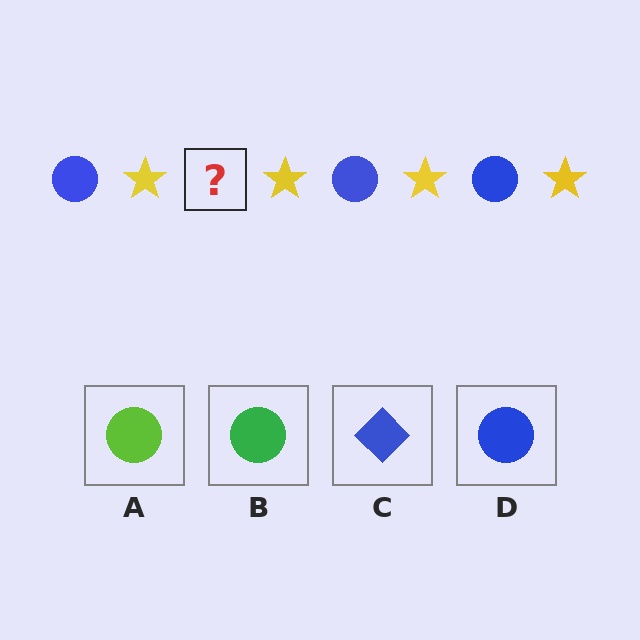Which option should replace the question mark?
Option D.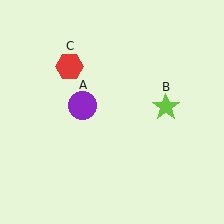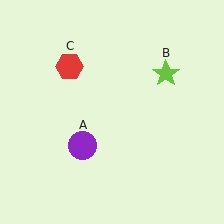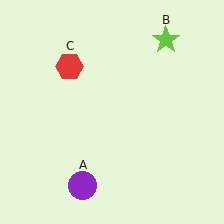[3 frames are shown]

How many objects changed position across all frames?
2 objects changed position: purple circle (object A), lime star (object B).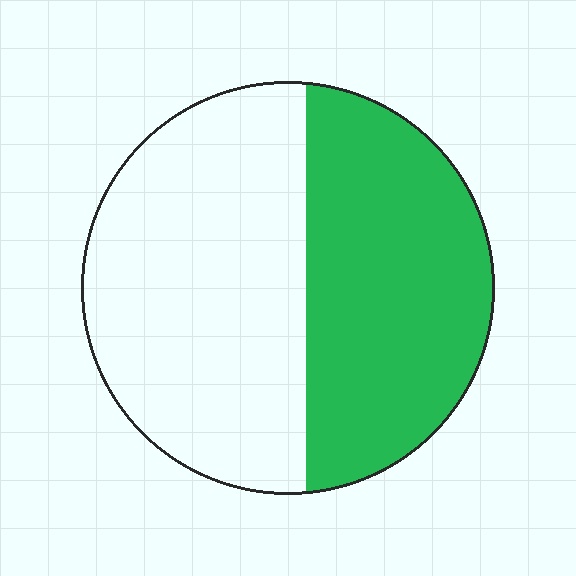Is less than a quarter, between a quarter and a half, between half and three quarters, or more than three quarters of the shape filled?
Between a quarter and a half.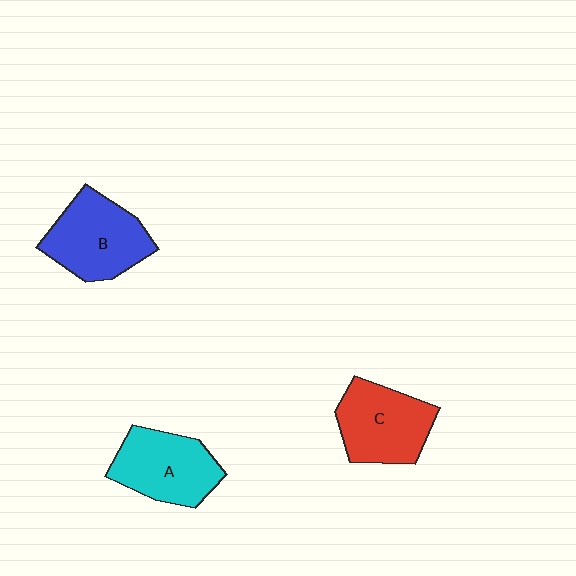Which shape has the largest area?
Shape B (blue).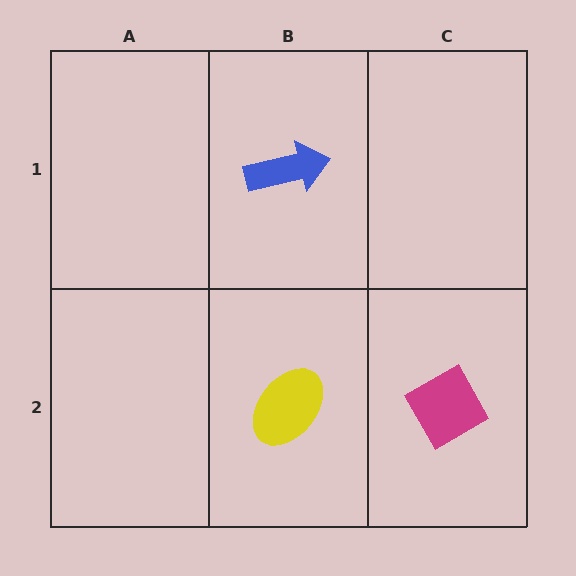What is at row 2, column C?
A magenta diamond.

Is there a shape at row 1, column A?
No, that cell is empty.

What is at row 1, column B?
A blue arrow.